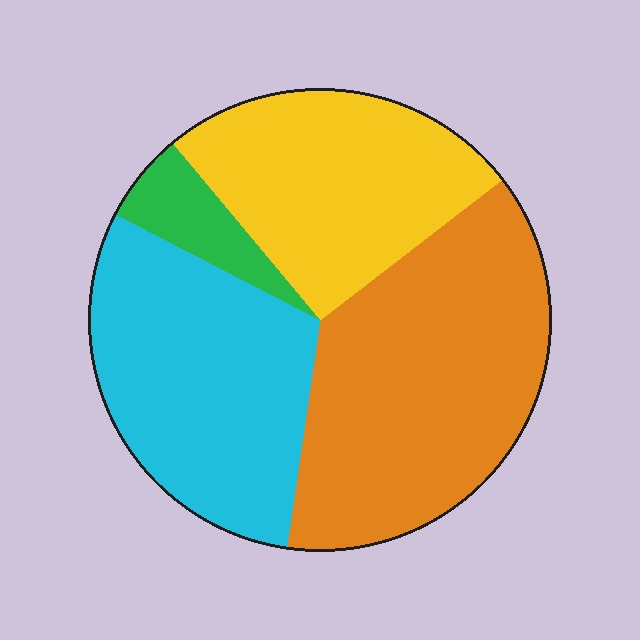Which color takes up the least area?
Green, at roughly 5%.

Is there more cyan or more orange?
Orange.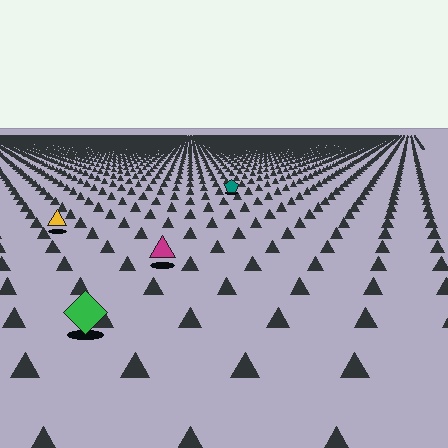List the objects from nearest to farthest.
From nearest to farthest: the green diamond, the magenta triangle, the yellow triangle, the teal pentagon.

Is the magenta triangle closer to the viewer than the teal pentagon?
Yes. The magenta triangle is closer — you can tell from the texture gradient: the ground texture is coarser near it.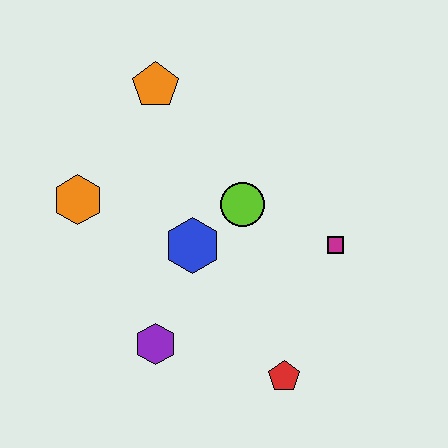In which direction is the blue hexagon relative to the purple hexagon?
The blue hexagon is above the purple hexagon.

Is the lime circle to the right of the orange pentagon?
Yes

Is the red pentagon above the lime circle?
No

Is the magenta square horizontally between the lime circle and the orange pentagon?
No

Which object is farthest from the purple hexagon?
The orange pentagon is farthest from the purple hexagon.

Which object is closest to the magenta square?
The lime circle is closest to the magenta square.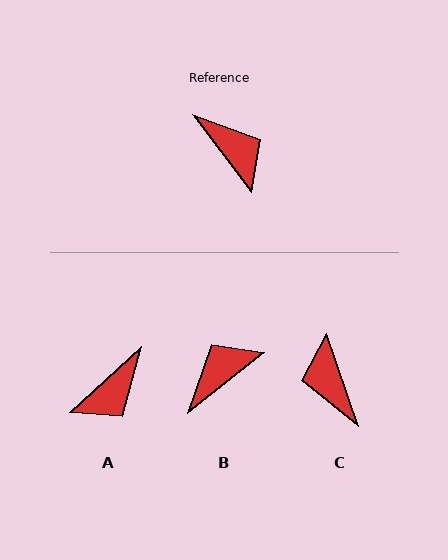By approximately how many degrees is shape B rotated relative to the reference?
Approximately 92 degrees counter-clockwise.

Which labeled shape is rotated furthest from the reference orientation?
C, about 162 degrees away.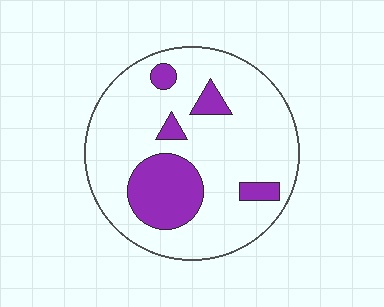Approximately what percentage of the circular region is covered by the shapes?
Approximately 20%.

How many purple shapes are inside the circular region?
5.